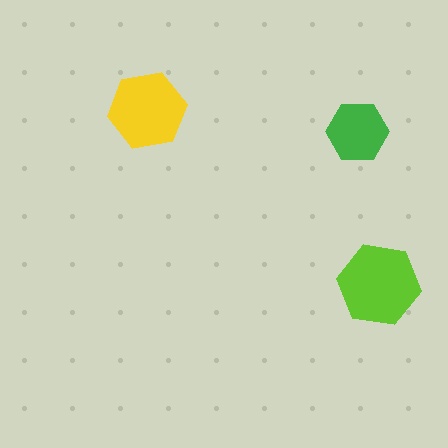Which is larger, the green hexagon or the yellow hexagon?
The yellow one.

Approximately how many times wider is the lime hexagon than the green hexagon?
About 1.5 times wider.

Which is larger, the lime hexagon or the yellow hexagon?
The lime one.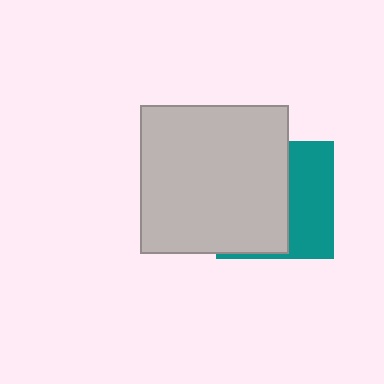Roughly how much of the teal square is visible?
A small part of it is visible (roughly 40%).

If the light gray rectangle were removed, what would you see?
You would see the complete teal square.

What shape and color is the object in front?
The object in front is a light gray rectangle.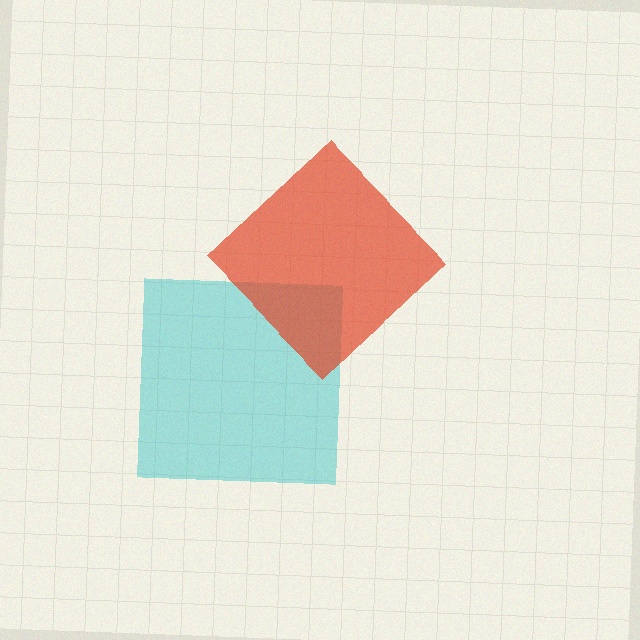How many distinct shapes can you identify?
There are 2 distinct shapes: a cyan square, a red diamond.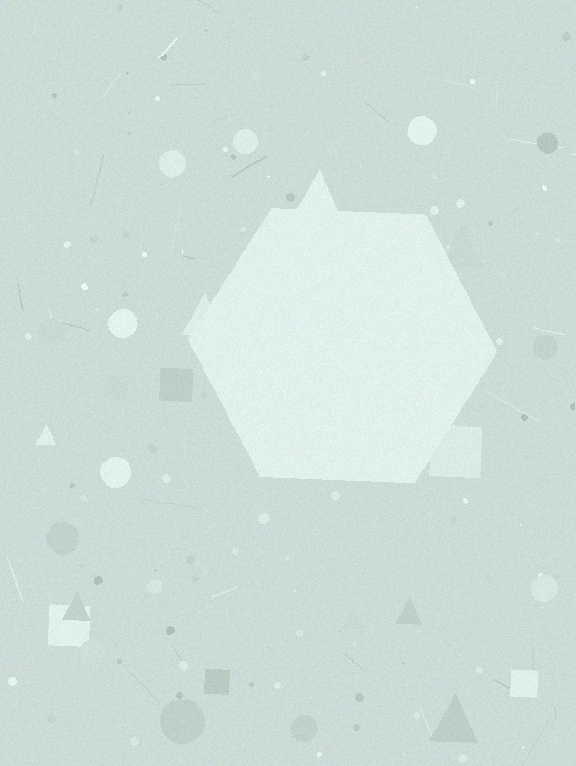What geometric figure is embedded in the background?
A hexagon is embedded in the background.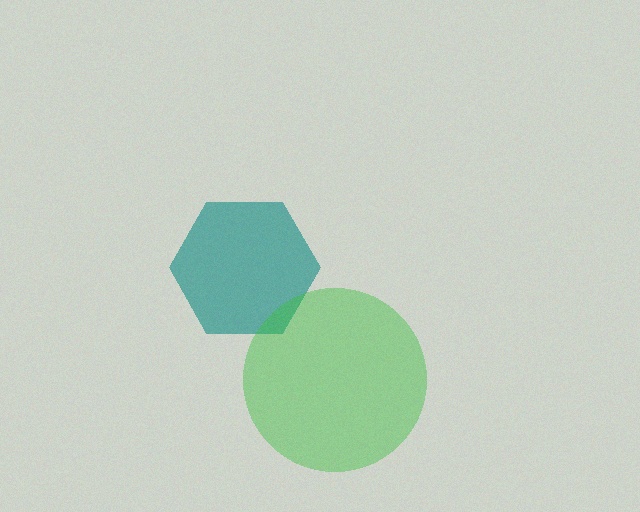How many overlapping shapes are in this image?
There are 2 overlapping shapes in the image.